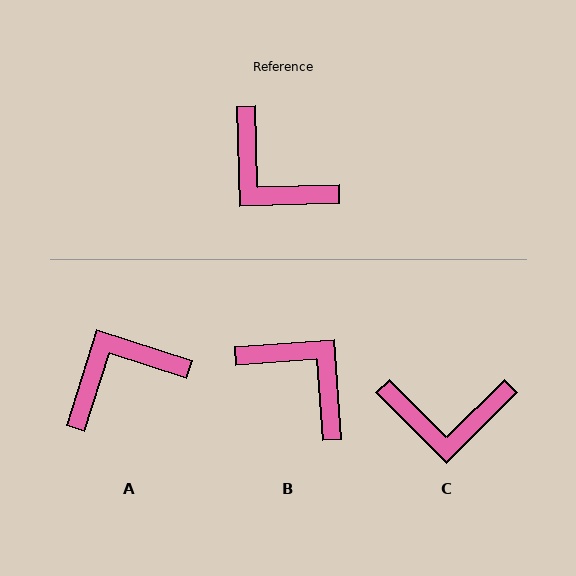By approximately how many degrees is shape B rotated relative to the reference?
Approximately 178 degrees clockwise.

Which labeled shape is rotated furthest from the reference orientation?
B, about 178 degrees away.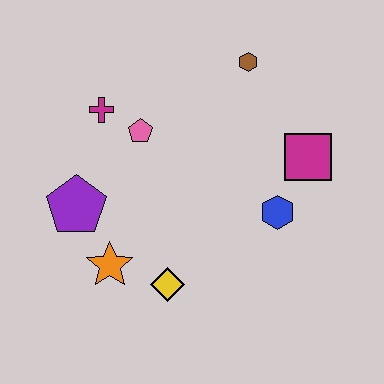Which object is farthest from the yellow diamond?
The brown hexagon is farthest from the yellow diamond.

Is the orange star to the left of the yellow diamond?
Yes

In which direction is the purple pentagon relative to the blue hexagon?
The purple pentagon is to the left of the blue hexagon.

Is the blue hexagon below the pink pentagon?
Yes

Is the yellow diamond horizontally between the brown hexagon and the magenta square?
No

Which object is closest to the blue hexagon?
The magenta square is closest to the blue hexagon.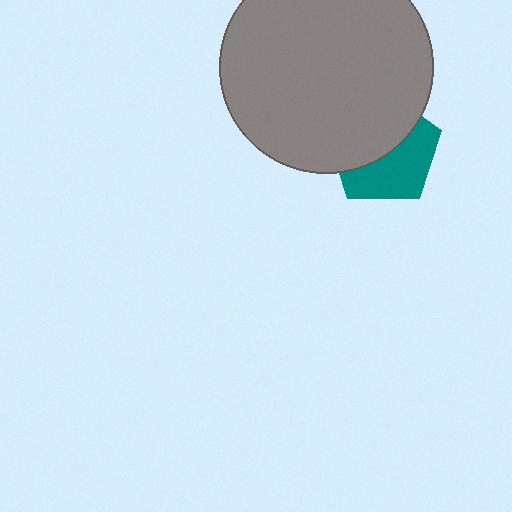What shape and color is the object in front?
The object in front is a gray circle.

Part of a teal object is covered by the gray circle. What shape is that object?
It is a pentagon.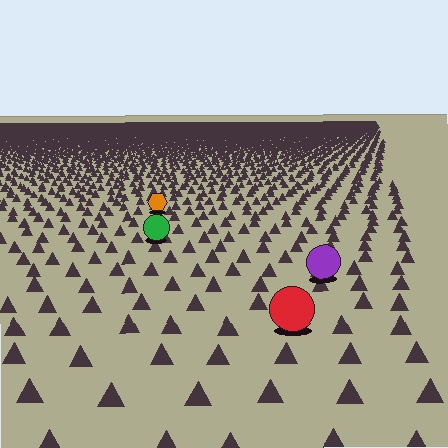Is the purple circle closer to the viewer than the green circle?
Yes. The purple circle is closer — you can tell from the texture gradient: the ground texture is coarser near it.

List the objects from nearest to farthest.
From nearest to farthest: the red circle, the purple circle, the green circle, the orange hexagon.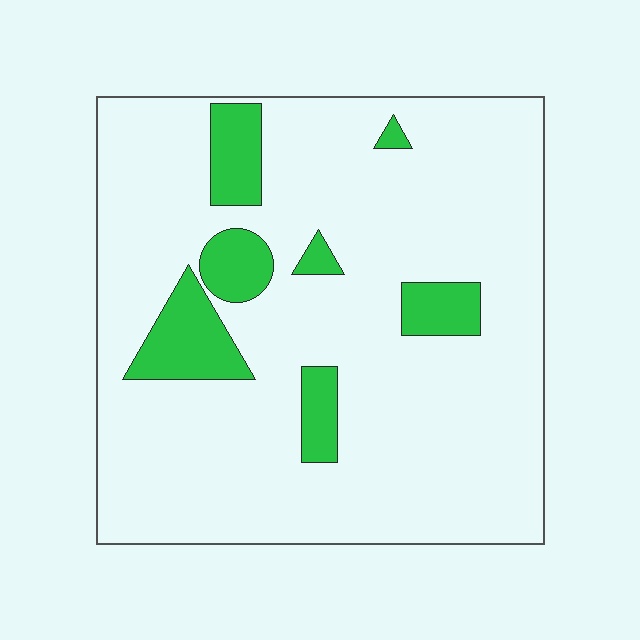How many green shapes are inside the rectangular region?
7.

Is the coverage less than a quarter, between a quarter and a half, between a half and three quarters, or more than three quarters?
Less than a quarter.